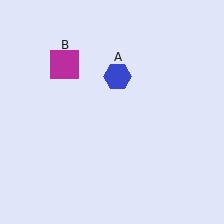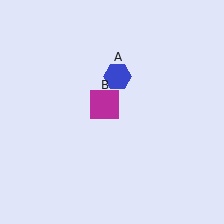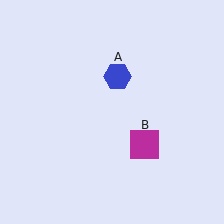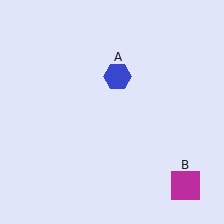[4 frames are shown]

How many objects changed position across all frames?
1 object changed position: magenta square (object B).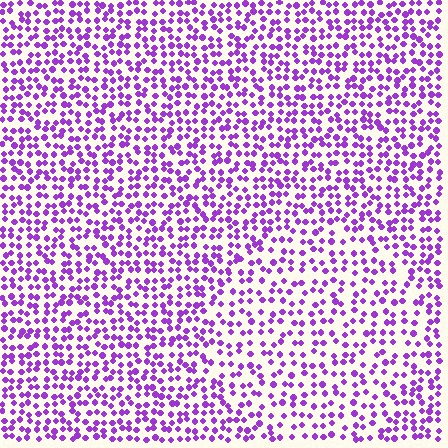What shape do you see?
I see a circle.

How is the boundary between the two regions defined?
The boundary is defined by a change in element density (approximately 1.5x ratio). All elements are the same color, size, and shape.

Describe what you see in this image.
The image contains small purple elements arranged at two different densities. A circle-shaped region is visible where the elements are less densely packed than the surrounding area.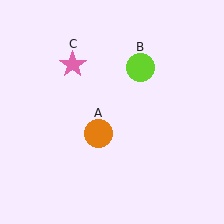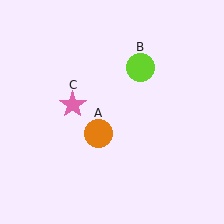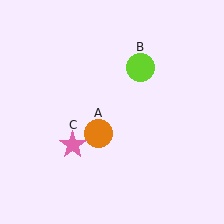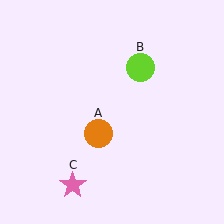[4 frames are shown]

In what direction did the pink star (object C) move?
The pink star (object C) moved down.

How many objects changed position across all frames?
1 object changed position: pink star (object C).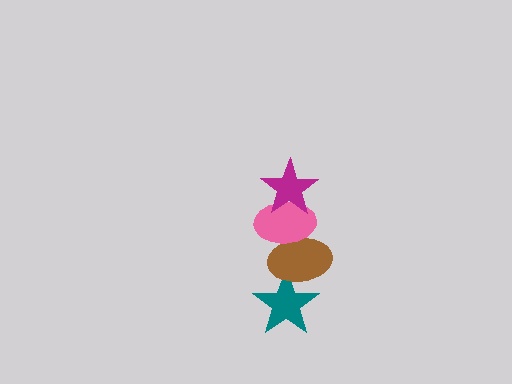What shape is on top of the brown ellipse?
The pink ellipse is on top of the brown ellipse.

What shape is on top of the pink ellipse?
The magenta star is on top of the pink ellipse.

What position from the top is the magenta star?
The magenta star is 1st from the top.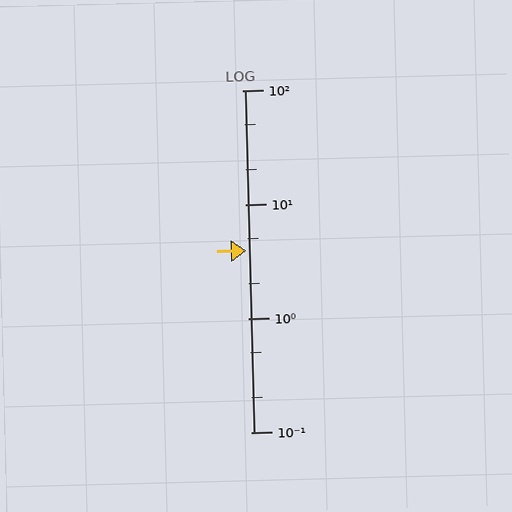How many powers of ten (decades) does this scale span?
The scale spans 3 decades, from 0.1 to 100.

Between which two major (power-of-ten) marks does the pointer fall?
The pointer is between 1 and 10.